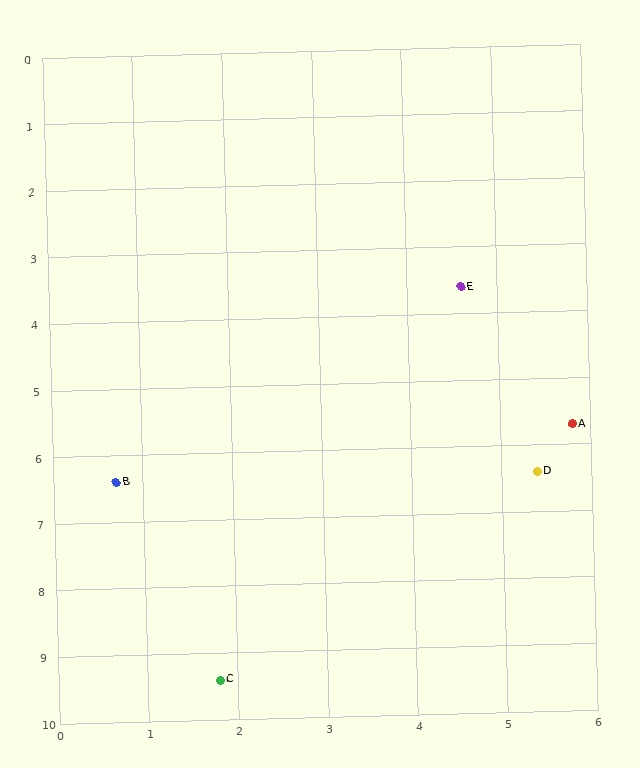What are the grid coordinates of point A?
Point A is at approximately (5.8, 5.7).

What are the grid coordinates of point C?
Point C is at approximately (1.8, 9.4).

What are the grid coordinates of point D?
Point D is at approximately (5.4, 6.4).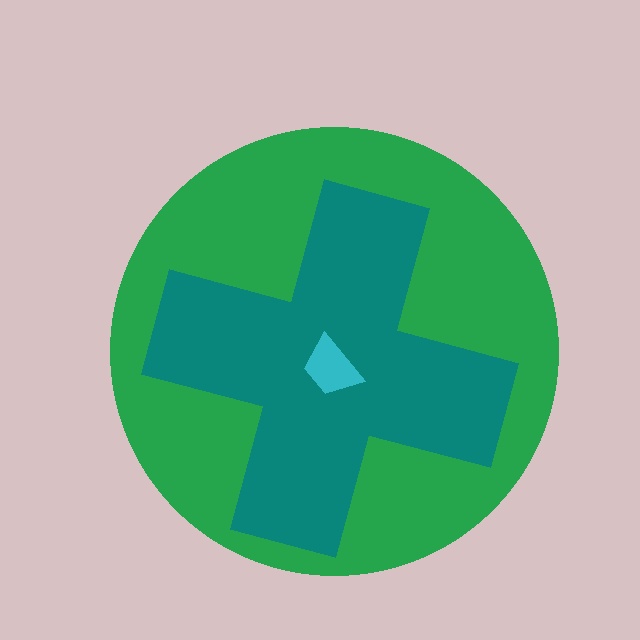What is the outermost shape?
The green circle.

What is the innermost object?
The cyan trapezoid.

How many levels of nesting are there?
3.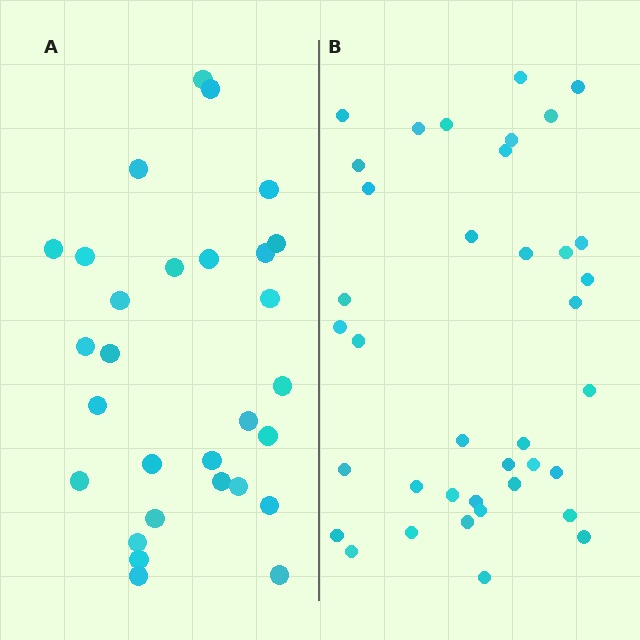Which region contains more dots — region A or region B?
Region B (the right region) has more dots.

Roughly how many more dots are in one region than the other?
Region B has roughly 8 or so more dots than region A.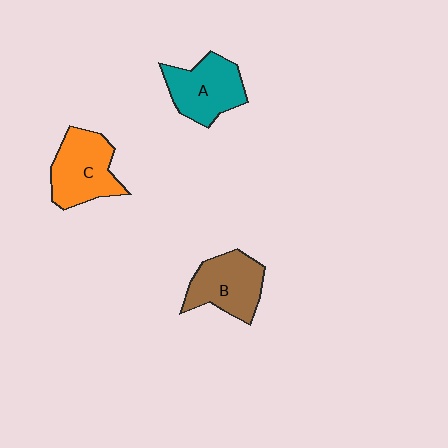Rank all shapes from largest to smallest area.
From largest to smallest: C (orange), A (teal), B (brown).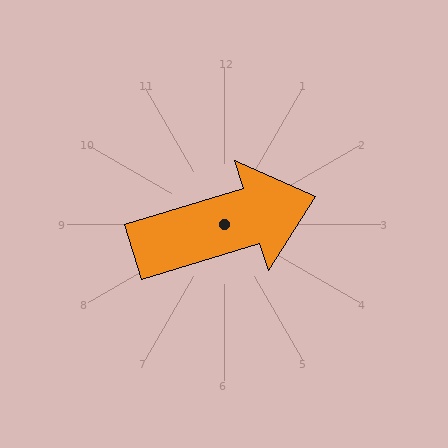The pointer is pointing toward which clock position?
Roughly 2 o'clock.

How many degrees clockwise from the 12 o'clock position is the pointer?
Approximately 73 degrees.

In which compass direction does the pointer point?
East.